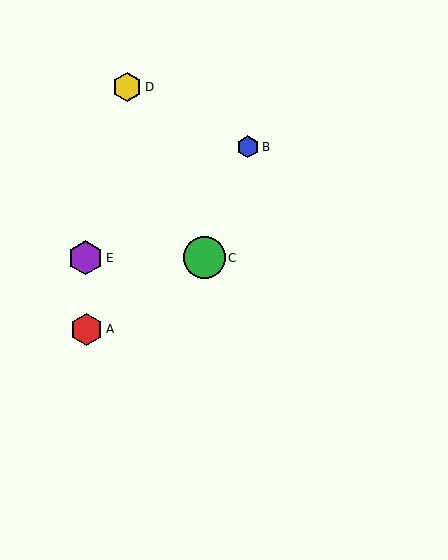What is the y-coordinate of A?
Object A is at y≈329.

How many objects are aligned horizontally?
2 objects (C, E) are aligned horizontally.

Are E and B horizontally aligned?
No, E is at y≈258 and B is at y≈147.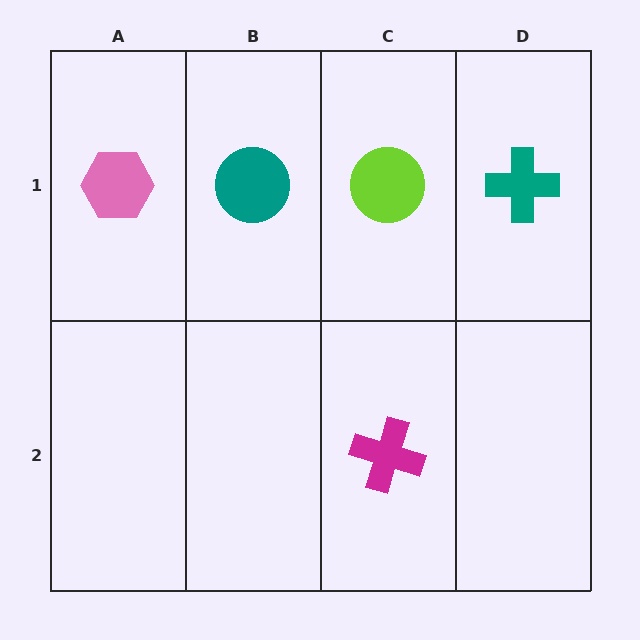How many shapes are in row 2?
1 shape.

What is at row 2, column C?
A magenta cross.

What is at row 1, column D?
A teal cross.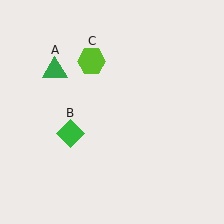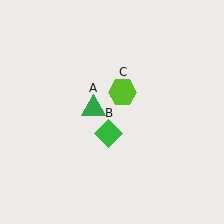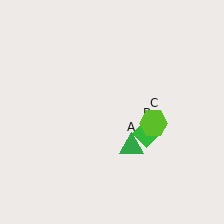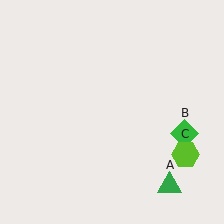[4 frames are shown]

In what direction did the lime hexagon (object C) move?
The lime hexagon (object C) moved down and to the right.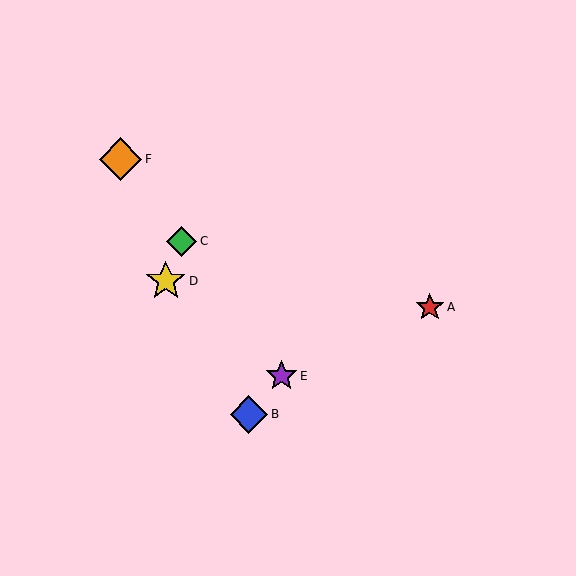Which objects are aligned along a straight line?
Objects C, E, F are aligned along a straight line.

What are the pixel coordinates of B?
Object B is at (249, 414).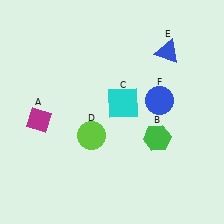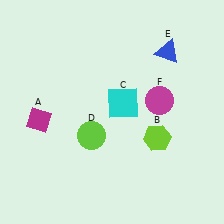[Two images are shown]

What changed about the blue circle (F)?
In Image 1, F is blue. In Image 2, it changed to magenta.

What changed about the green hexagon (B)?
In Image 1, B is green. In Image 2, it changed to lime.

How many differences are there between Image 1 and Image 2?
There are 2 differences between the two images.